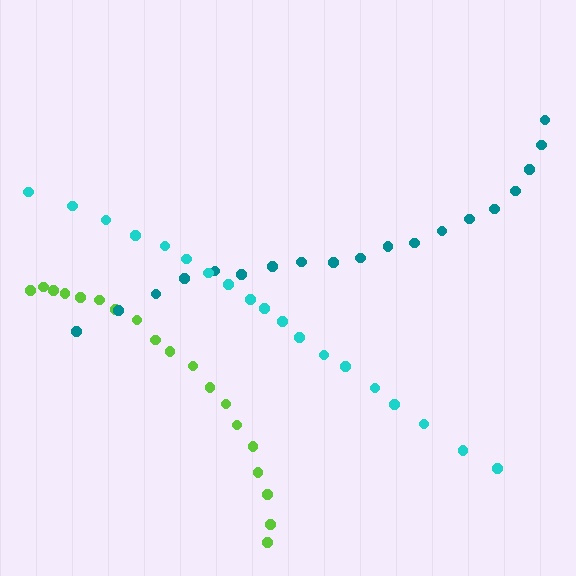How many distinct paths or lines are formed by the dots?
There are 3 distinct paths.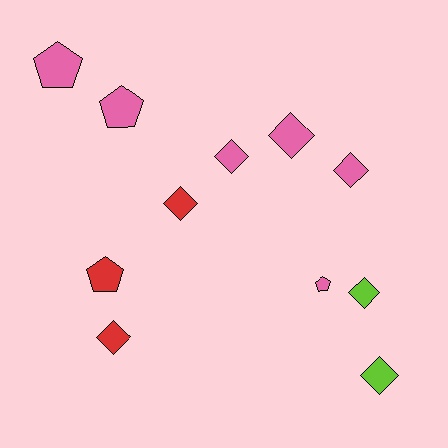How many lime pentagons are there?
There are no lime pentagons.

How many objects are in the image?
There are 11 objects.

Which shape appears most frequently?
Diamond, with 7 objects.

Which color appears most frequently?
Pink, with 6 objects.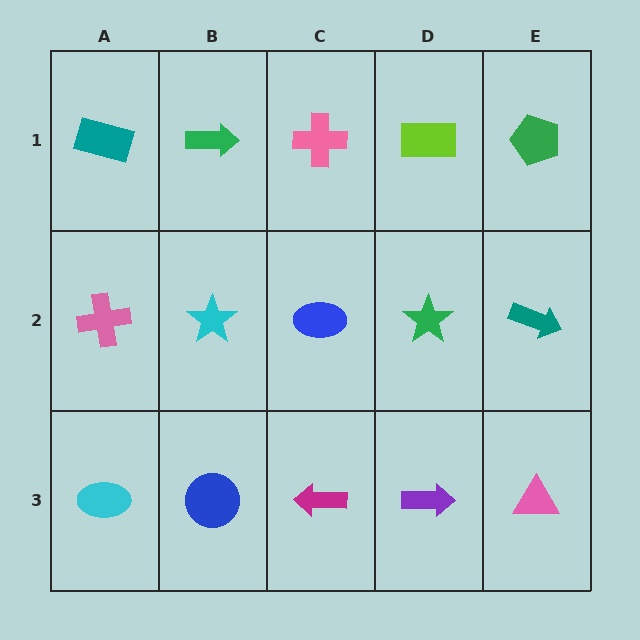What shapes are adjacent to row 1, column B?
A cyan star (row 2, column B), a teal rectangle (row 1, column A), a pink cross (row 1, column C).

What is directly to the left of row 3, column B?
A cyan ellipse.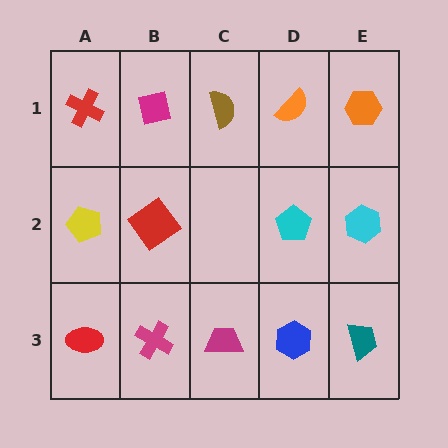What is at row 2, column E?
A cyan hexagon.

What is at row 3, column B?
A magenta cross.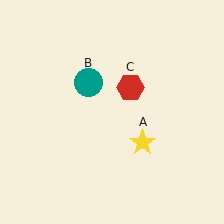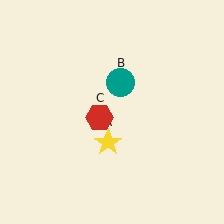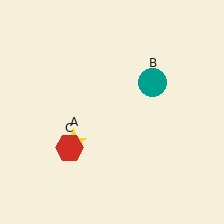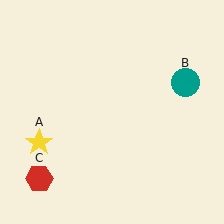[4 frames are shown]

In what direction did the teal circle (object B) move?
The teal circle (object B) moved right.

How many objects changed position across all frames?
3 objects changed position: yellow star (object A), teal circle (object B), red hexagon (object C).